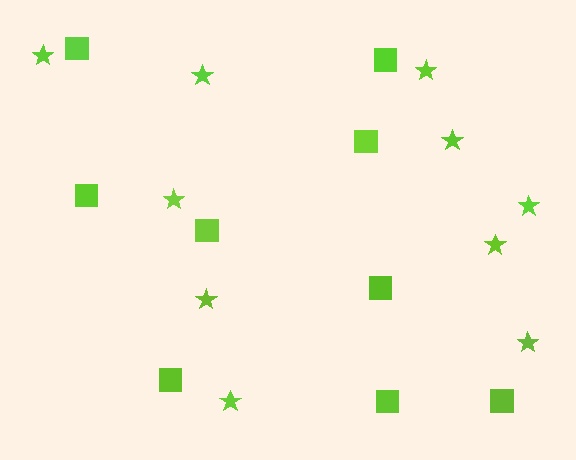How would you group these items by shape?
There are 2 groups: one group of squares (9) and one group of stars (10).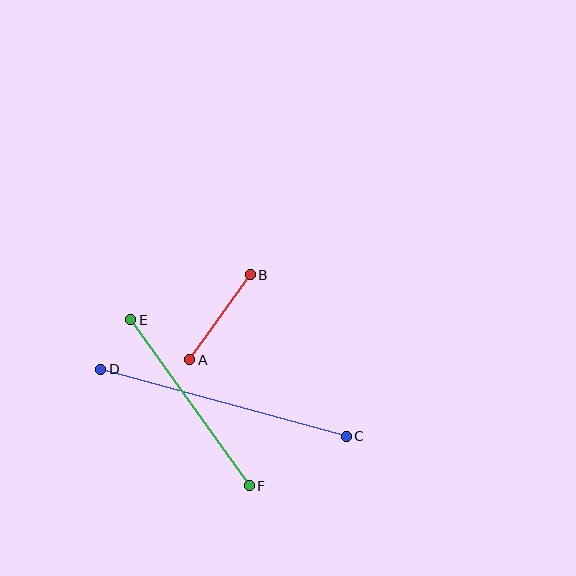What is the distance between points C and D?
The distance is approximately 254 pixels.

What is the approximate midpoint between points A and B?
The midpoint is at approximately (220, 317) pixels.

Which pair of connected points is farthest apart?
Points C and D are farthest apart.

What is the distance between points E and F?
The distance is approximately 204 pixels.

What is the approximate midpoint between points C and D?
The midpoint is at approximately (224, 403) pixels.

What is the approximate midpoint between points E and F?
The midpoint is at approximately (190, 403) pixels.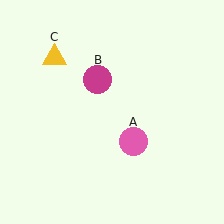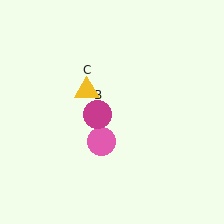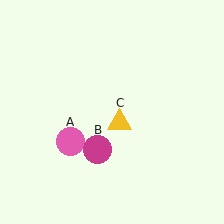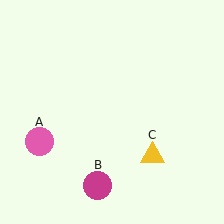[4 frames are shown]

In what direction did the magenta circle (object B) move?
The magenta circle (object B) moved down.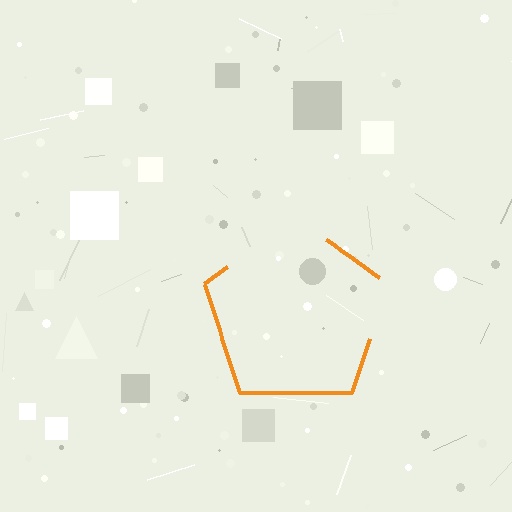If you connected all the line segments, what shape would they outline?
They would outline a pentagon.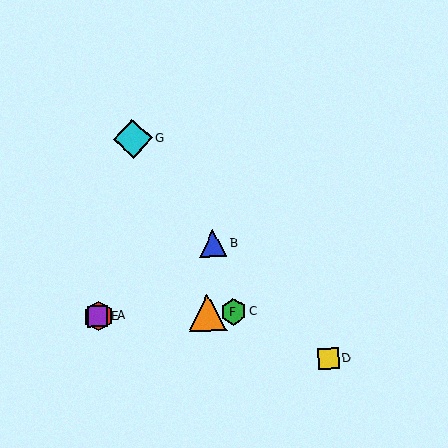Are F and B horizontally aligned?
No, F is at y≈313 and B is at y≈243.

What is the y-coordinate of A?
Object A is at y≈316.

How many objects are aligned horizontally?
4 objects (A, C, E, F) are aligned horizontally.